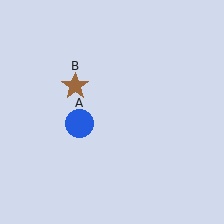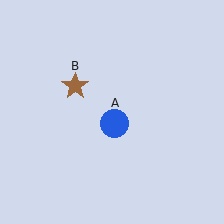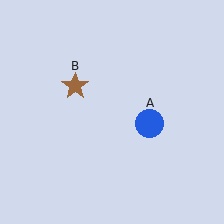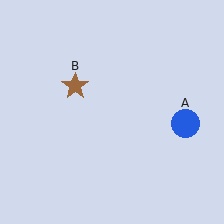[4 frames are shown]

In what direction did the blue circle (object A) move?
The blue circle (object A) moved right.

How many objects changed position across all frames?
1 object changed position: blue circle (object A).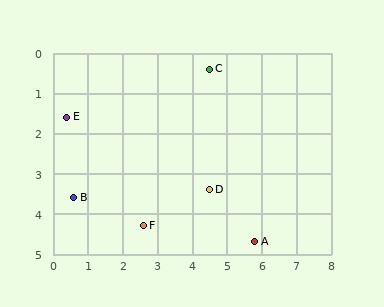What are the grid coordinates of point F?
Point F is at approximately (2.6, 4.3).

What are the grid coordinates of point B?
Point B is at approximately (0.6, 3.6).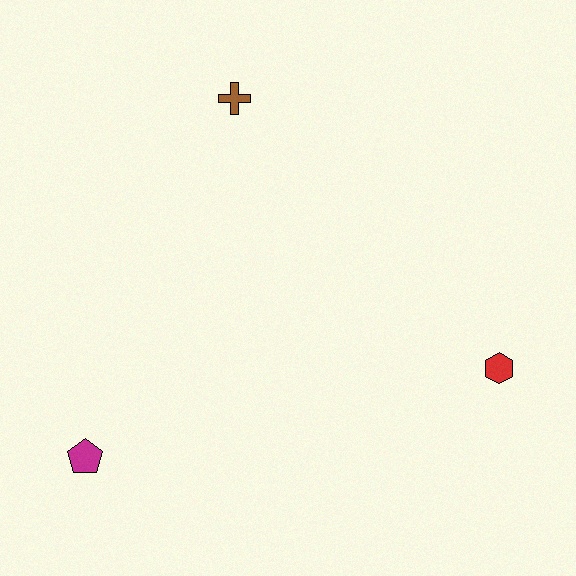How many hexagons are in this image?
There is 1 hexagon.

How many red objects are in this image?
There is 1 red object.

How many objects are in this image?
There are 3 objects.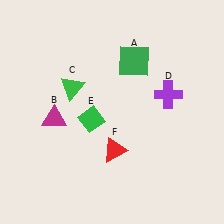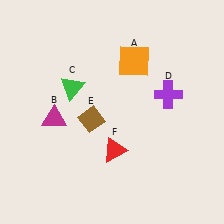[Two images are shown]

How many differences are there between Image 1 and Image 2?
There are 2 differences between the two images.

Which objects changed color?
A changed from green to orange. E changed from green to brown.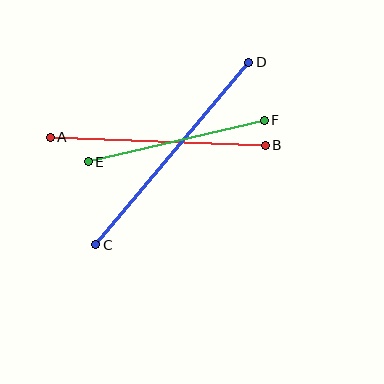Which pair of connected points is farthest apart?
Points C and D are farthest apart.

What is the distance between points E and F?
The distance is approximately 181 pixels.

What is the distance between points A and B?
The distance is approximately 216 pixels.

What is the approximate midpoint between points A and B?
The midpoint is at approximately (158, 141) pixels.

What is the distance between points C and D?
The distance is approximately 238 pixels.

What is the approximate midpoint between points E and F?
The midpoint is at approximately (176, 141) pixels.